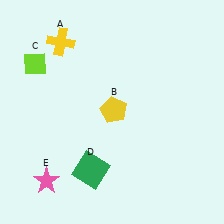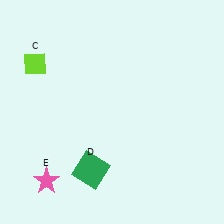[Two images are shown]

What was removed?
The yellow cross (A), the yellow pentagon (B) were removed in Image 2.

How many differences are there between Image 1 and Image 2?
There are 2 differences between the two images.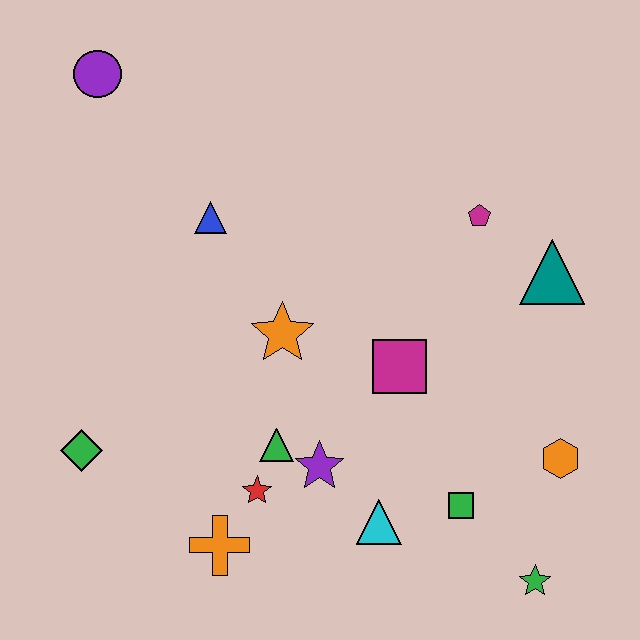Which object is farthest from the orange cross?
The purple circle is farthest from the orange cross.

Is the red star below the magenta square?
Yes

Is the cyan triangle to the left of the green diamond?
No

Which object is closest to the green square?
The cyan triangle is closest to the green square.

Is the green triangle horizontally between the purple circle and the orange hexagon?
Yes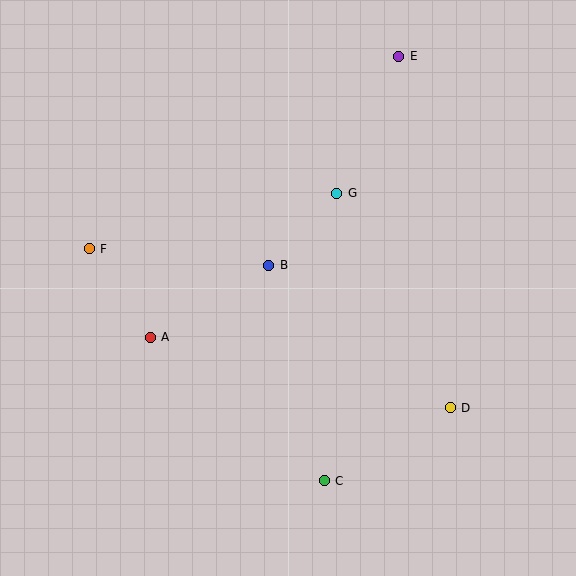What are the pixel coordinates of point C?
Point C is at (324, 481).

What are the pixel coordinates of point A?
Point A is at (150, 337).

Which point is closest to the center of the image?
Point B at (269, 265) is closest to the center.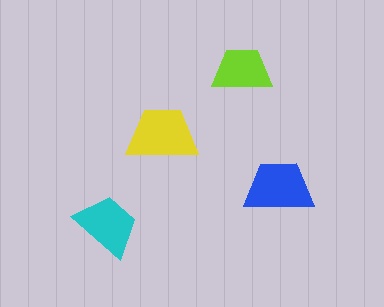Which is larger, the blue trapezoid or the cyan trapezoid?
The blue one.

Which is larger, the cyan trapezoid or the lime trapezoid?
The cyan one.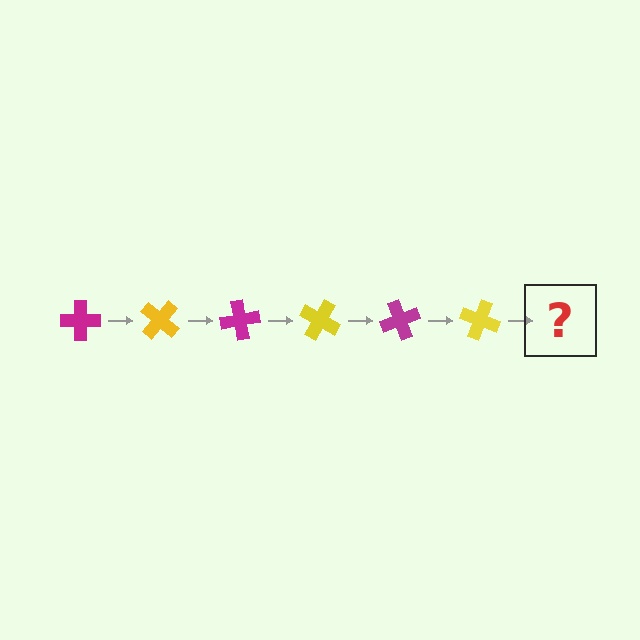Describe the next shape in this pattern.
It should be a magenta cross, rotated 240 degrees from the start.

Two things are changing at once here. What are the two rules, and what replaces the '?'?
The two rules are that it rotates 40 degrees each step and the color cycles through magenta and yellow. The '?' should be a magenta cross, rotated 240 degrees from the start.